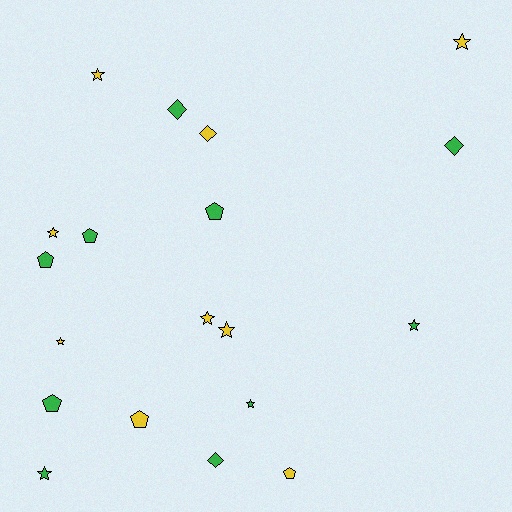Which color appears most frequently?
Green, with 10 objects.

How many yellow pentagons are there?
There are 2 yellow pentagons.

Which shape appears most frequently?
Star, with 9 objects.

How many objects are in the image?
There are 19 objects.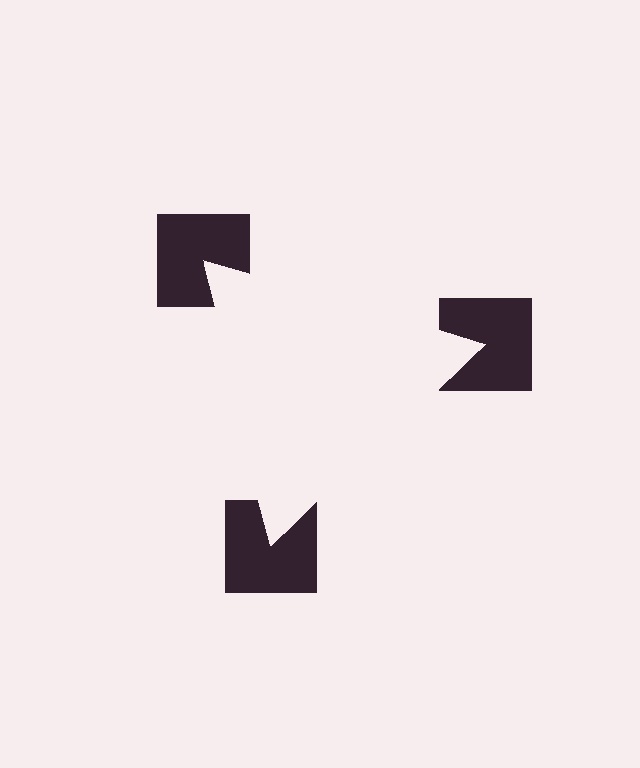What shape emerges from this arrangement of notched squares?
An illusory triangle — its edges are inferred from the aligned wedge cuts in the notched squares, not physically drawn.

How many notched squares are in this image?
There are 3 — one at each vertex of the illusory triangle.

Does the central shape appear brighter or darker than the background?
It typically appears slightly brighter than the background, even though no actual brightness change is drawn.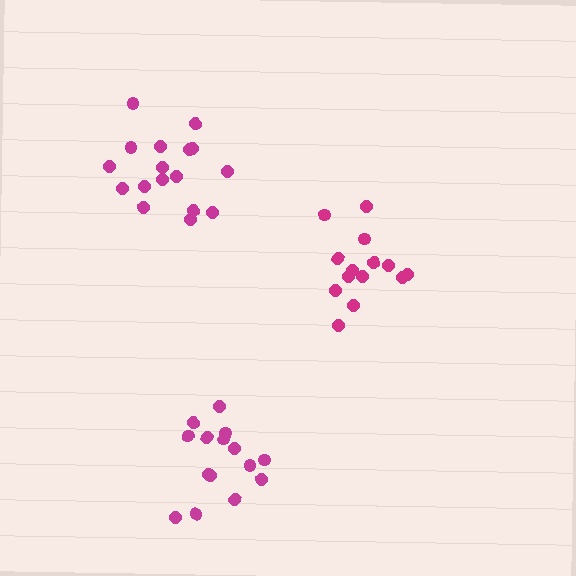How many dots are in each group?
Group 1: 15 dots, Group 2: 14 dots, Group 3: 17 dots (46 total).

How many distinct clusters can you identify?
There are 3 distinct clusters.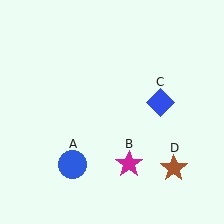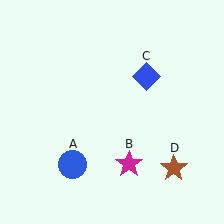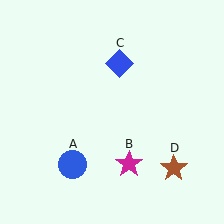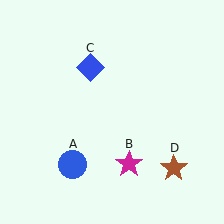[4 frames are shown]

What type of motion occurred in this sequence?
The blue diamond (object C) rotated counterclockwise around the center of the scene.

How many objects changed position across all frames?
1 object changed position: blue diamond (object C).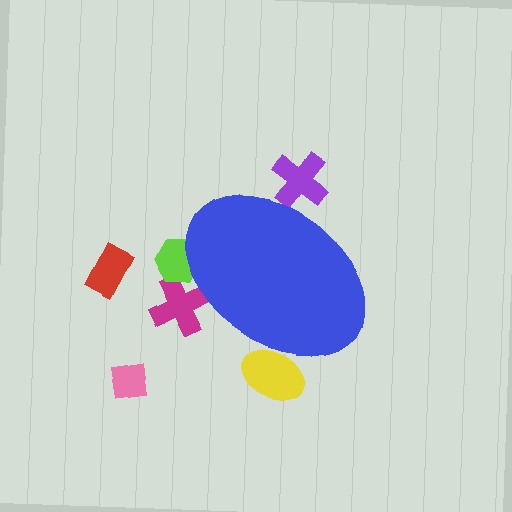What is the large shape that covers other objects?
A blue ellipse.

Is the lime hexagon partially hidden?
Yes, the lime hexagon is partially hidden behind the blue ellipse.